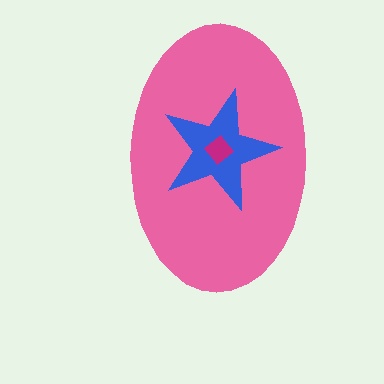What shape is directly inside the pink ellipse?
The blue star.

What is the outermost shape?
The pink ellipse.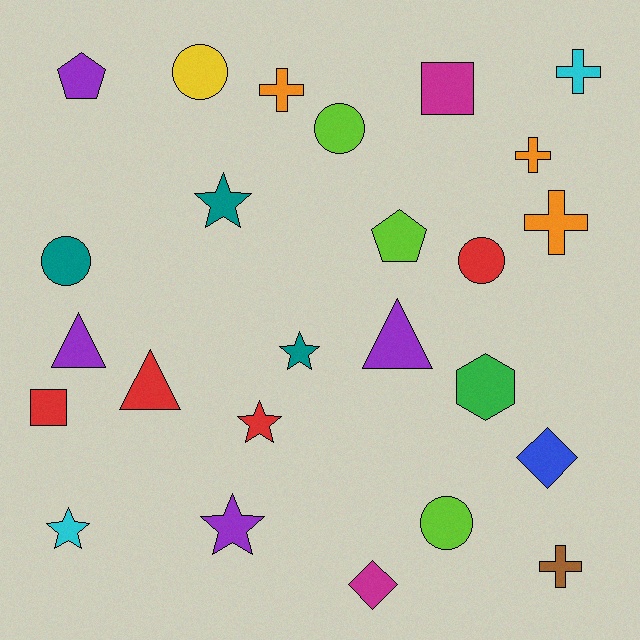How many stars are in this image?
There are 5 stars.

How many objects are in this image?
There are 25 objects.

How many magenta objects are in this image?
There are 2 magenta objects.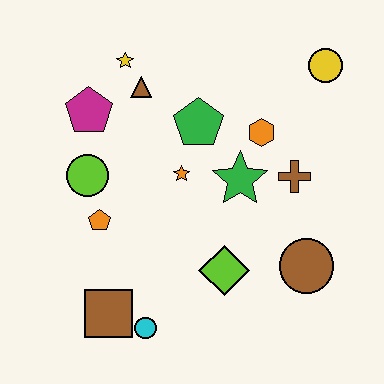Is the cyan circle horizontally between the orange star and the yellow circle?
No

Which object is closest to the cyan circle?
The brown square is closest to the cyan circle.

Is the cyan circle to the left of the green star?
Yes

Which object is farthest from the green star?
The brown square is farthest from the green star.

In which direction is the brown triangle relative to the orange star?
The brown triangle is above the orange star.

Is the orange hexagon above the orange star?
Yes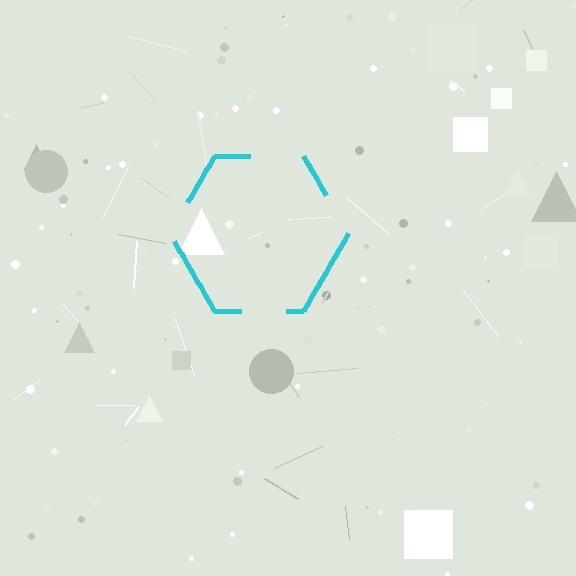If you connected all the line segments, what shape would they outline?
They would outline a hexagon.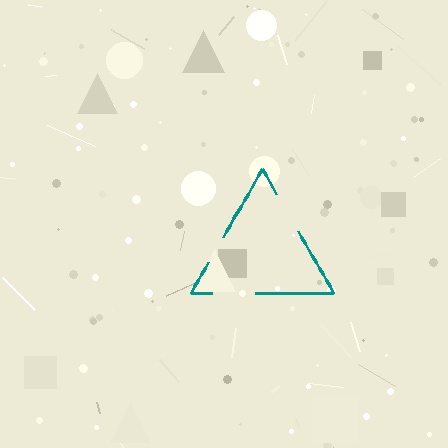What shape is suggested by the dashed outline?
The dashed outline suggests a triangle.